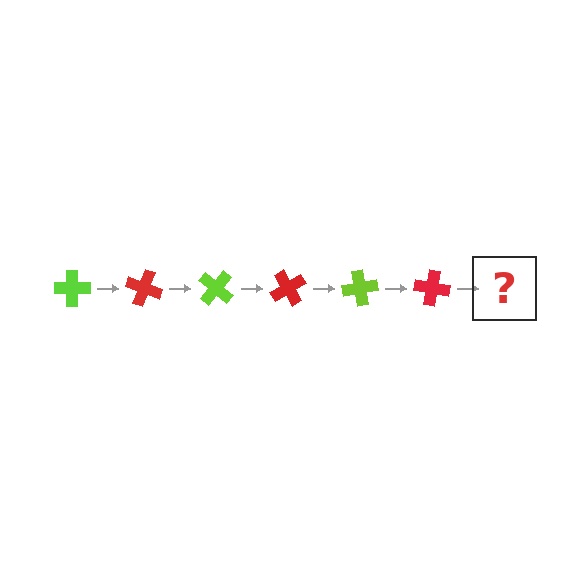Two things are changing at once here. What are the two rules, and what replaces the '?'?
The two rules are that it rotates 20 degrees each step and the color cycles through lime and red. The '?' should be a lime cross, rotated 120 degrees from the start.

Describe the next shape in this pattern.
It should be a lime cross, rotated 120 degrees from the start.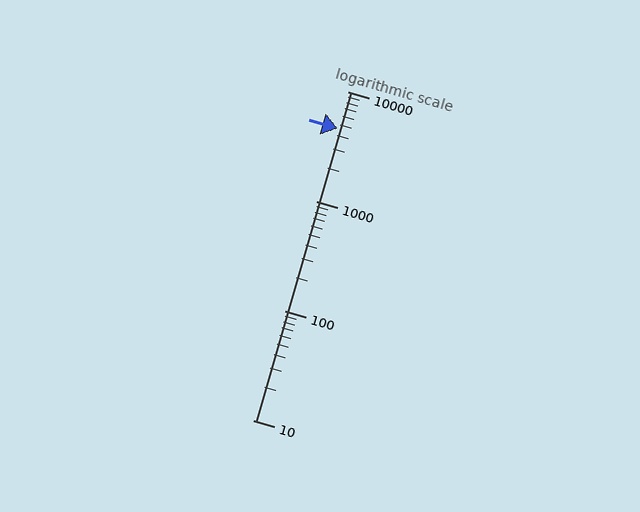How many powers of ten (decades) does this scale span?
The scale spans 3 decades, from 10 to 10000.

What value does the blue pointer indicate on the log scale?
The pointer indicates approximately 4600.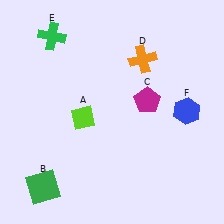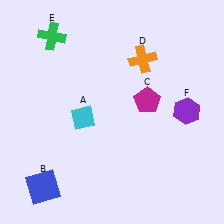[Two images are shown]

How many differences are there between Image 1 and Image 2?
There are 3 differences between the two images.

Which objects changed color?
A changed from lime to cyan. B changed from green to blue. F changed from blue to purple.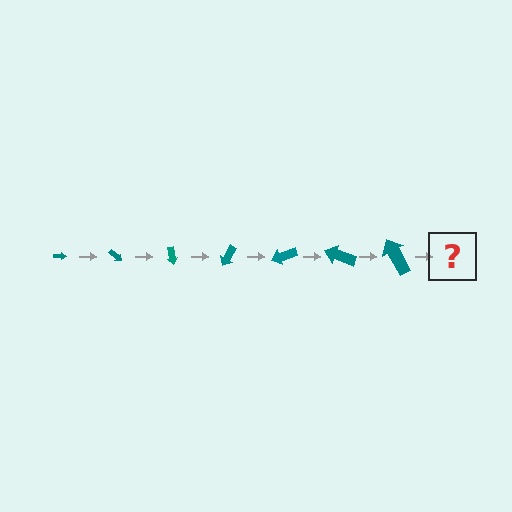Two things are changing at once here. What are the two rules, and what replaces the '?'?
The two rules are that the arrow grows larger each step and it rotates 40 degrees each step. The '?' should be an arrow, larger than the previous one and rotated 280 degrees from the start.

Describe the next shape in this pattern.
It should be an arrow, larger than the previous one and rotated 280 degrees from the start.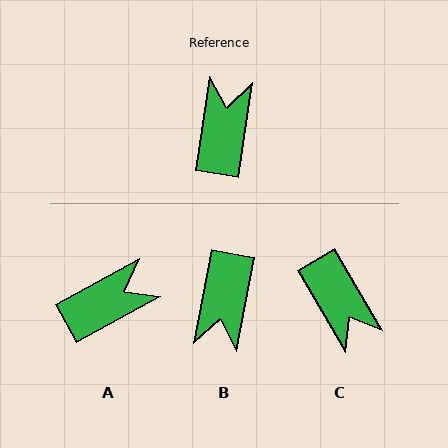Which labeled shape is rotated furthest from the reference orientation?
B, about 177 degrees away.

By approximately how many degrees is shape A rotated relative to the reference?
Approximately 53 degrees clockwise.